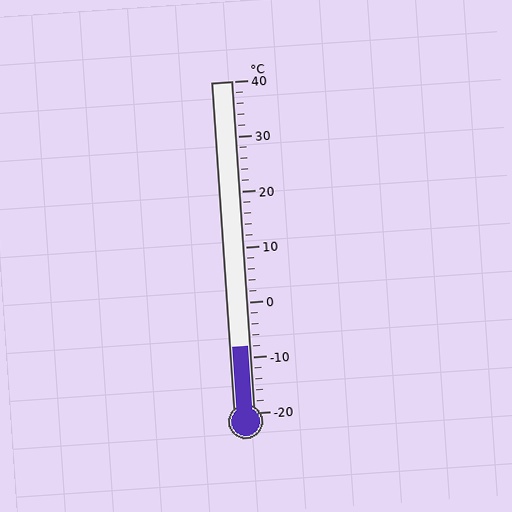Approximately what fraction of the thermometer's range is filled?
The thermometer is filled to approximately 20% of its range.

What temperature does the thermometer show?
The thermometer shows approximately -8°C.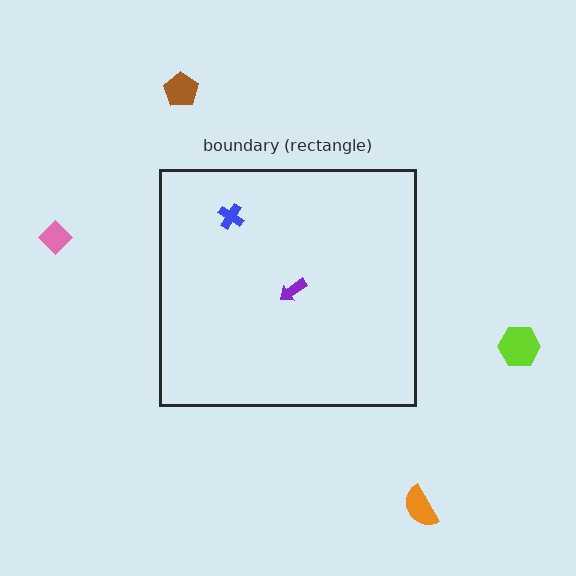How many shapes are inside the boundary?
2 inside, 4 outside.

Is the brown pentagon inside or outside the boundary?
Outside.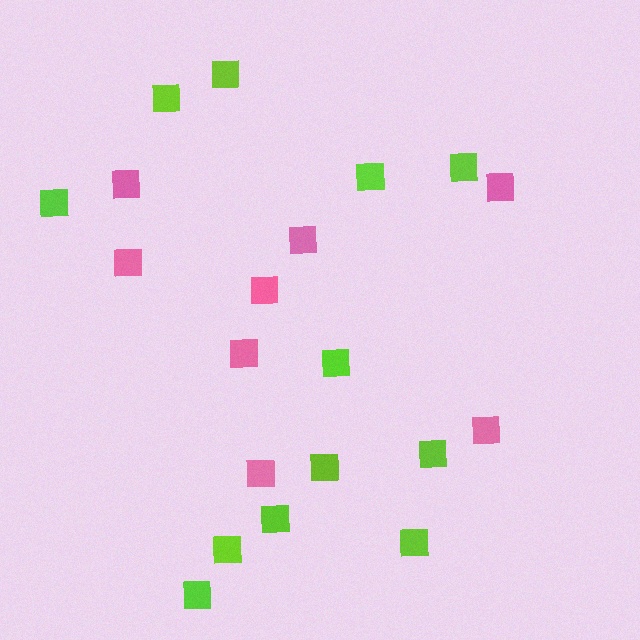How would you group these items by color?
There are 2 groups: one group of pink squares (8) and one group of lime squares (12).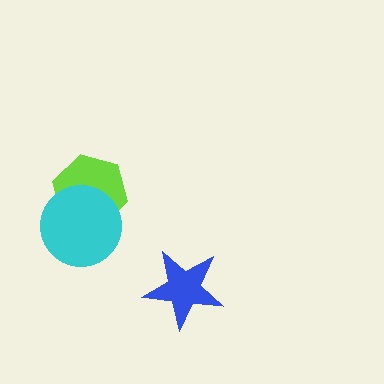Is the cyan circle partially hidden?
No, no other shape covers it.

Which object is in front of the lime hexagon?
The cyan circle is in front of the lime hexagon.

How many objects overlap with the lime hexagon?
1 object overlaps with the lime hexagon.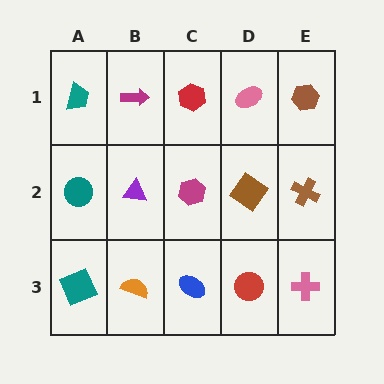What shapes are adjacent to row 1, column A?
A teal circle (row 2, column A), a magenta arrow (row 1, column B).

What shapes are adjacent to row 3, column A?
A teal circle (row 2, column A), an orange semicircle (row 3, column B).